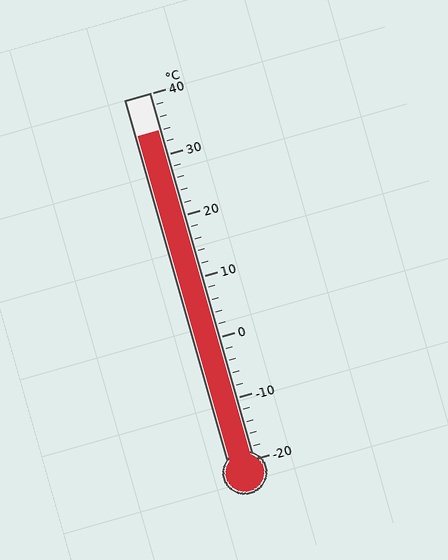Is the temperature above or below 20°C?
The temperature is above 20°C.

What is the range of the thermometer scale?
The thermometer scale ranges from -20°C to 40°C.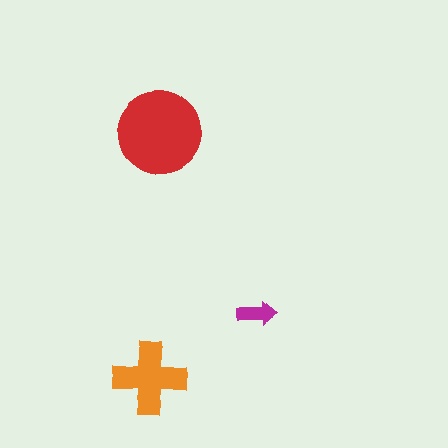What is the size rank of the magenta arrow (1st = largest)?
3rd.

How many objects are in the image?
There are 3 objects in the image.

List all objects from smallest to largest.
The magenta arrow, the orange cross, the red circle.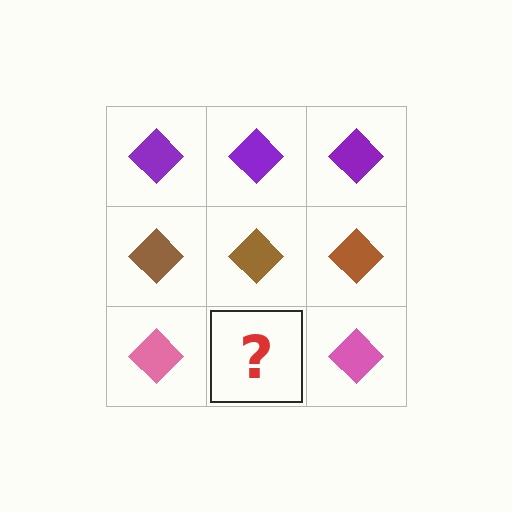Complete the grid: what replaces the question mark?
The question mark should be replaced with a pink diamond.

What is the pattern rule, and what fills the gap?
The rule is that each row has a consistent color. The gap should be filled with a pink diamond.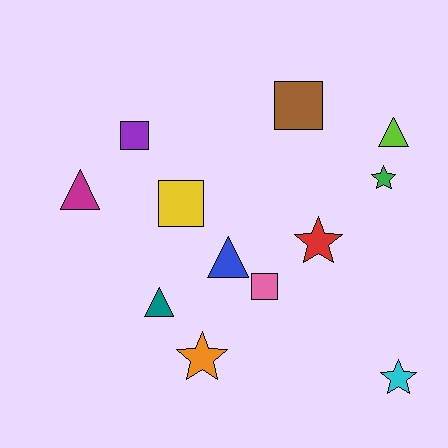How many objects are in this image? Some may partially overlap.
There are 12 objects.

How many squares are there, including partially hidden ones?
There are 4 squares.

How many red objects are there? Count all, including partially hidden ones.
There is 1 red object.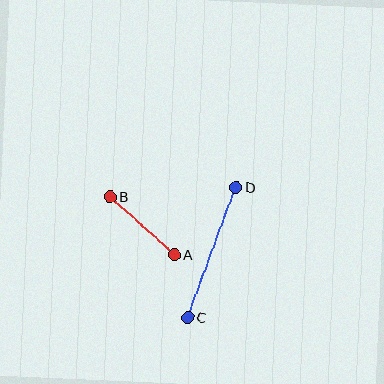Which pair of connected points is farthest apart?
Points C and D are farthest apart.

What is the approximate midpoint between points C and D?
The midpoint is at approximately (212, 252) pixels.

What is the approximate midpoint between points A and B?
The midpoint is at approximately (142, 226) pixels.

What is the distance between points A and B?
The distance is approximately 87 pixels.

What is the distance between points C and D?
The distance is approximately 139 pixels.